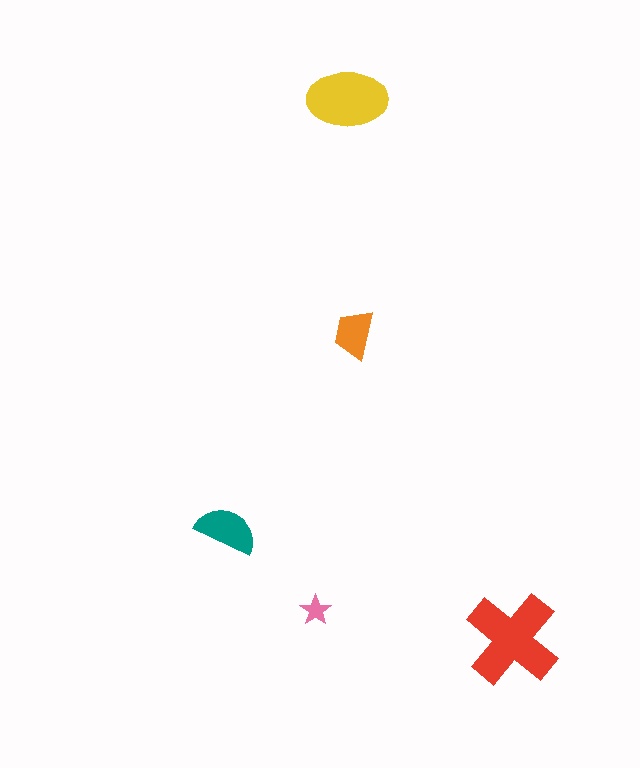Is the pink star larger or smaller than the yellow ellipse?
Smaller.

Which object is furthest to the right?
The red cross is rightmost.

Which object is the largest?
The red cross.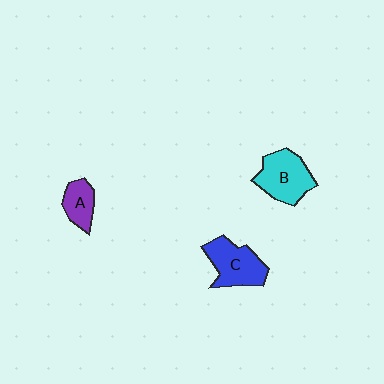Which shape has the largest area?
Shape B (cyan).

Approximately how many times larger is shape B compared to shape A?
Approximately 1.8 times.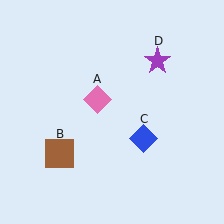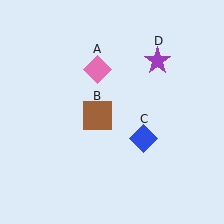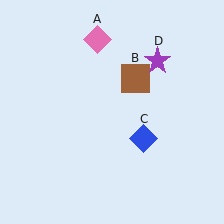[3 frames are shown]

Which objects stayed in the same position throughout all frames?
Blue diamond (object C) and purple star (object D) remained stationary.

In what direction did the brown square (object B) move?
The brown square (object B) moved up and to the right.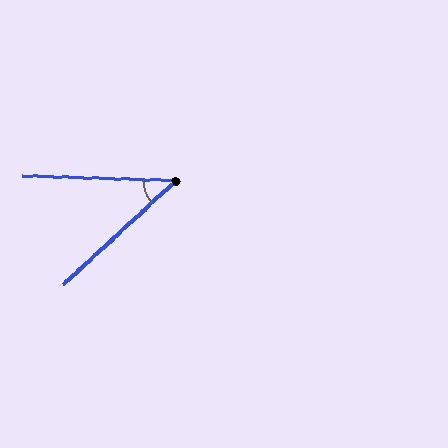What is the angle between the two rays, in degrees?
Approximately 45 degrees.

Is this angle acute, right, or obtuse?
It is acute.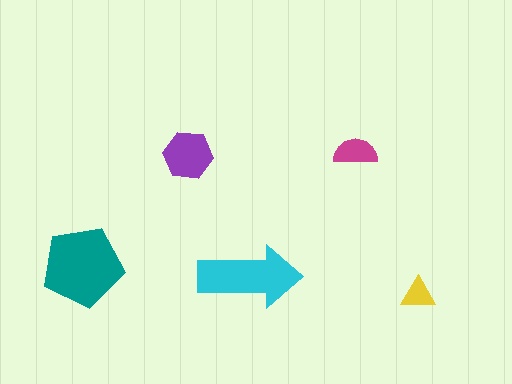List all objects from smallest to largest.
The yellow triangle, the magenta semicircle, the purple hexagon, the cyan arrow, the teal pentagon.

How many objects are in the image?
There are 5 objects in the image.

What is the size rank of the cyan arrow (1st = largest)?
2nd.